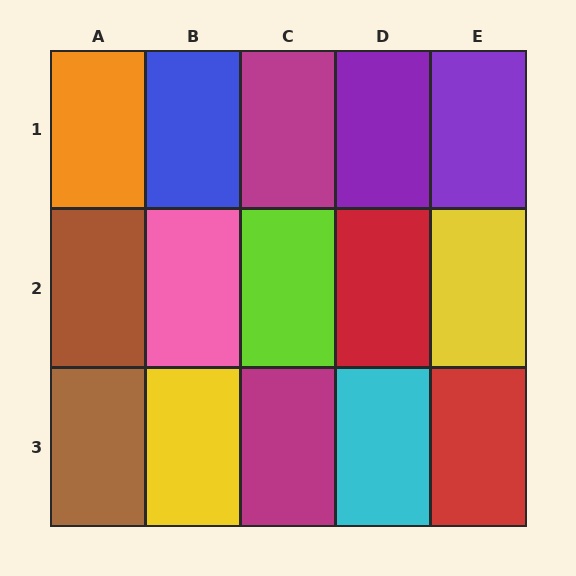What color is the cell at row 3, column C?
Magenta.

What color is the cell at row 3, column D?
Cyan.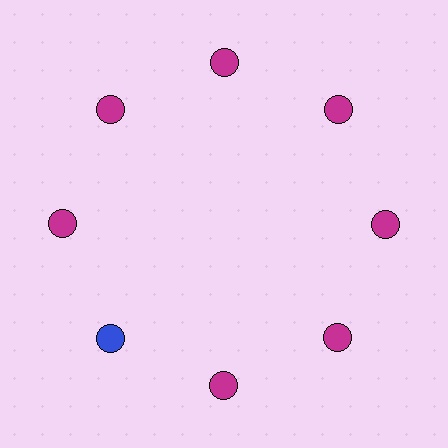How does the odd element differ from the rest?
It has a different color: blue instead of magenta.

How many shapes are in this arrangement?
There are 8 shapes arranged in a ring pattern.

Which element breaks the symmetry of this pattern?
The blue circle at roughly the 8 o'clock position breaks the symmetry. All other shapes are magenta circles.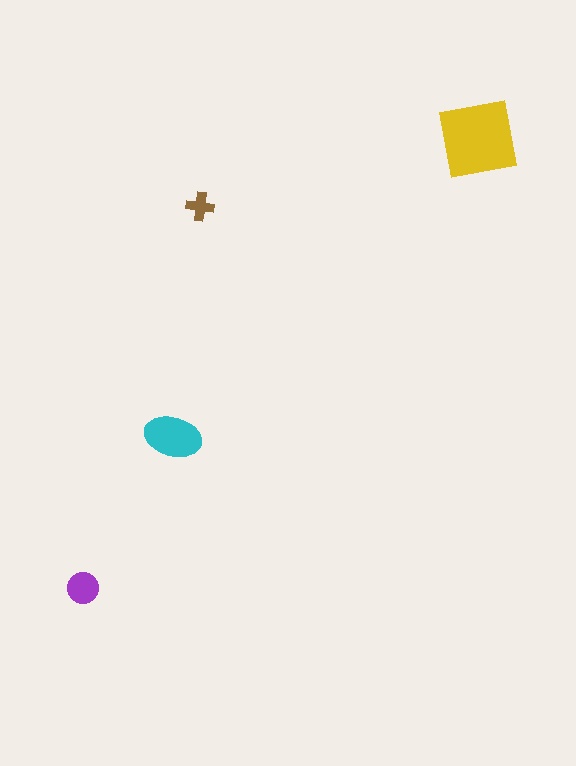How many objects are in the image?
There are 4 objects in the image.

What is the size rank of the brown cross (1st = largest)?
4th.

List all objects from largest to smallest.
The yellow square, the cyan ellipse, the purple circle, the brown cross.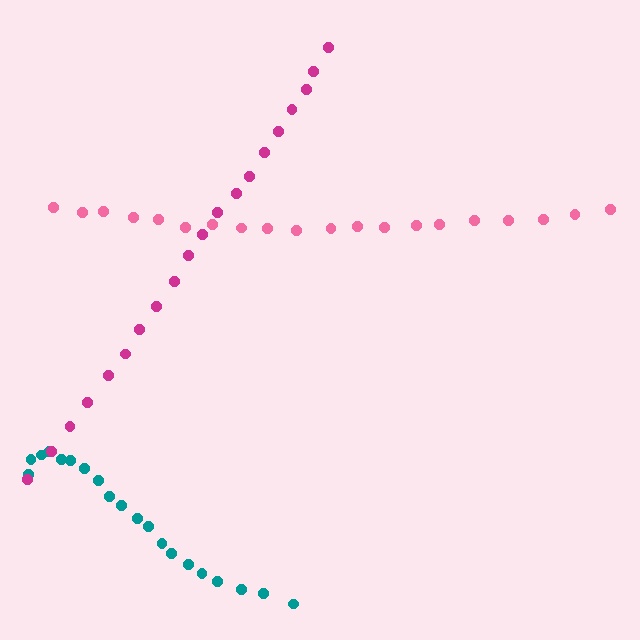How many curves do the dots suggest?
There are 3 distinct paths.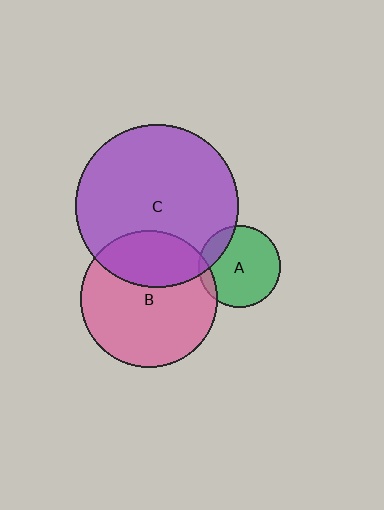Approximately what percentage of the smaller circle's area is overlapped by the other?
Approximately 10%.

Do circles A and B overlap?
Yes.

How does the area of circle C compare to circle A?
Approximately 4.0 times.